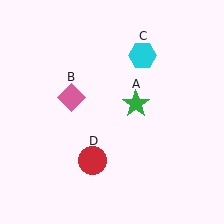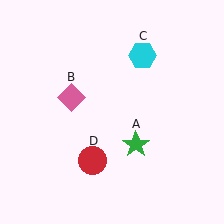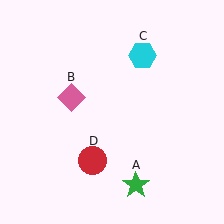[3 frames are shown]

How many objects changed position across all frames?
1 object changed position: green star (object A).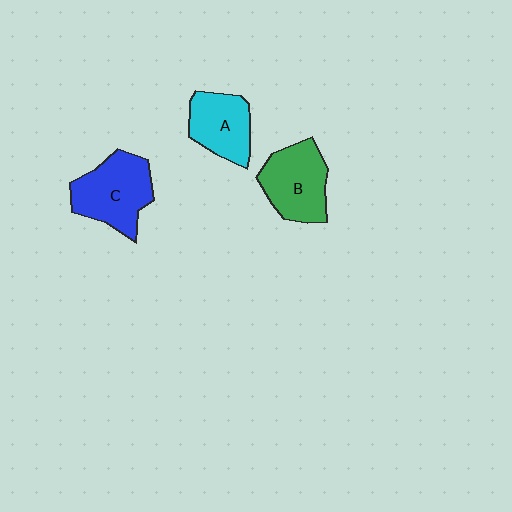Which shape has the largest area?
Shape C (blue).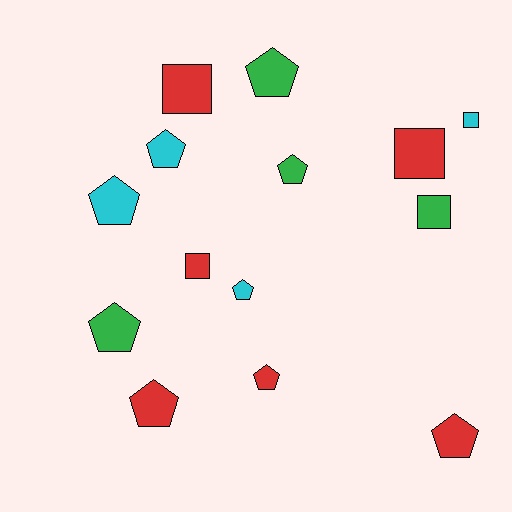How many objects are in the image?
There are 14 objects.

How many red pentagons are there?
There are 3 red pentagons.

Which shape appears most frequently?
Pentagon, with 9 objects.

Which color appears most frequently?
Red, with 6 objects.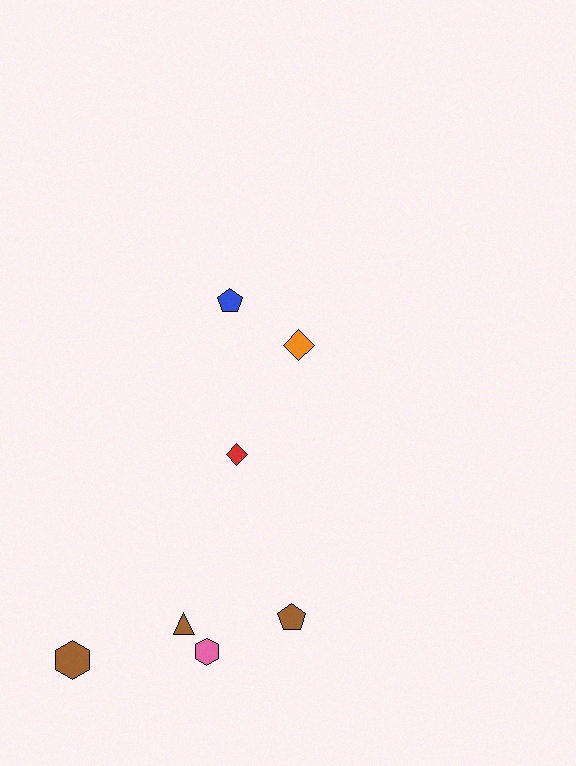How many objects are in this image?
There are 7 objects.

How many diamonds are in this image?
There are 2 diamonds.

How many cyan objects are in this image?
There are no cyan objects.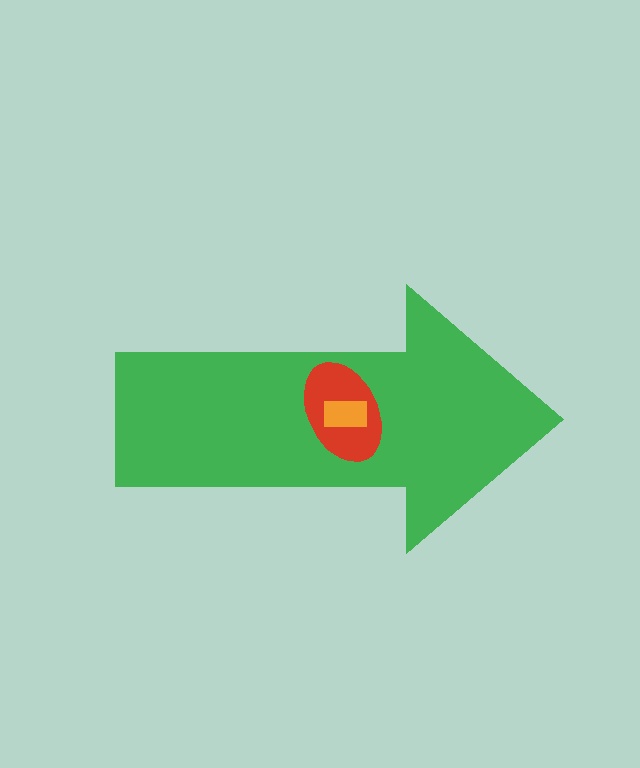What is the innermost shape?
The orange rectangle.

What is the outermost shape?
The green arrow.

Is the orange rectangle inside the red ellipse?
Yes.